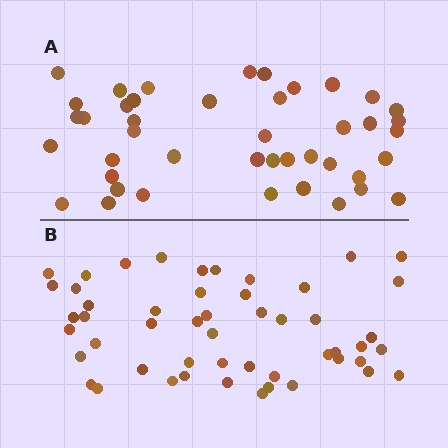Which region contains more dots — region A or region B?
Region B (the bottom region) has more dots.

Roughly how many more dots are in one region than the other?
Region B has roughly 8 or so more dots than region A.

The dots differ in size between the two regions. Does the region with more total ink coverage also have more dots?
No. Region A has more total ink coverage because its dots are larger, but region B actually contains more individual dots. Total area can be misleading — the number of items is what matters here.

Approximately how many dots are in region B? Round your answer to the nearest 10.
About 50 dots. (The exact count is 51, which rounds to 50.)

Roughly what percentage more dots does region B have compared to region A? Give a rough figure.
About 20% more.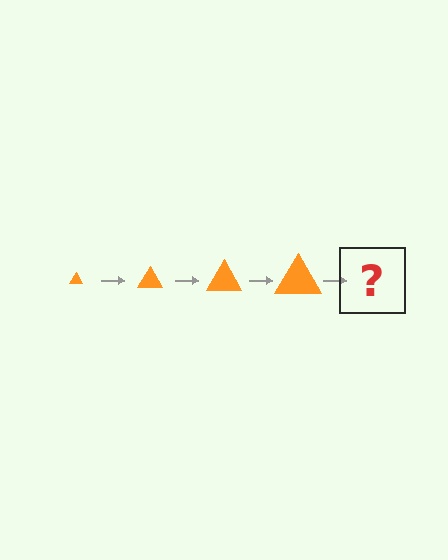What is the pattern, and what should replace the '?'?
The pattern is that the triangle gets progressively larger each step. The '?' should be an orange triangle, larger than the previous one.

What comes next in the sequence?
The next element should be an orange triangle, larger than the previous one.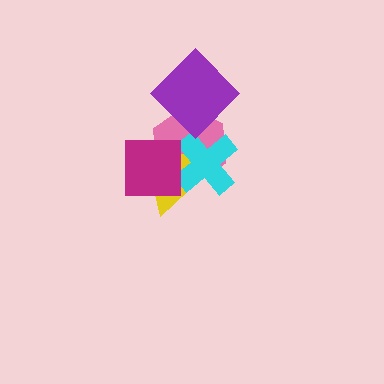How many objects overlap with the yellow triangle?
3 objects overlap with the yellow triangle.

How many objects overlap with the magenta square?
3 objects overlap with the magenta square.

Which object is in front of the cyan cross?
The magenta square is in front of the cyan cross.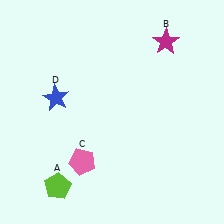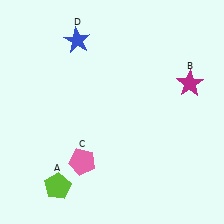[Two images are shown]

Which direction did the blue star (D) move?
The blue star (D) moved up.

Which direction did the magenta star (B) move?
The magenta star (B) moved down.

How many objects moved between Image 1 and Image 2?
2 objects moved between the two images.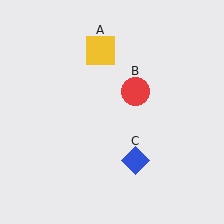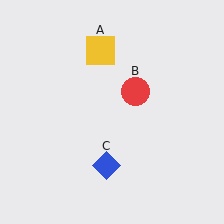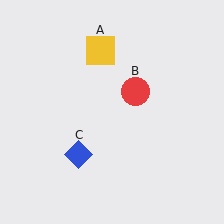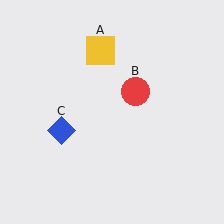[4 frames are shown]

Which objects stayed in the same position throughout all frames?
Yellow square (object A) and red circle (object B) remained stationary.